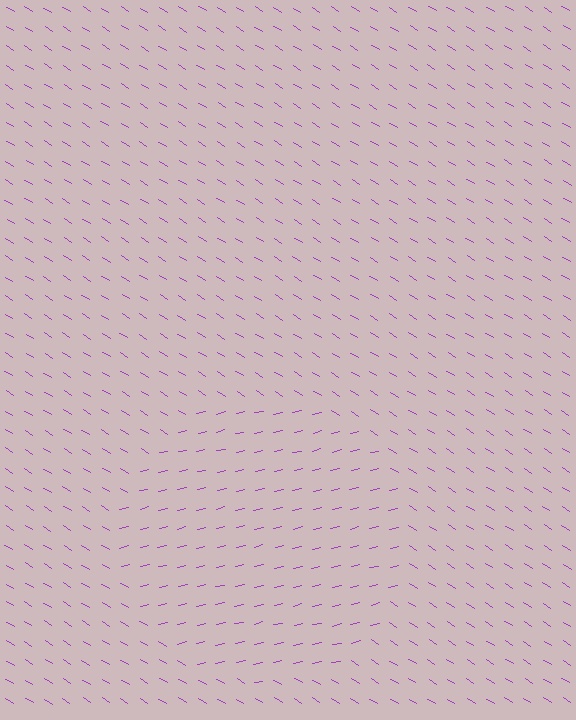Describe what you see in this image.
The image is filled with small purple line segments. A circle region in the image has lines oriented differently from the surrounding lines, creating a visible texture boundary.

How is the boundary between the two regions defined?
The boundary is defined purely by a change in line orientation (approximately 45 degrees difference). All lines are the same color and thickness.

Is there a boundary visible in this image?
Yes, there is a texture boundary formed by a change in line orientation.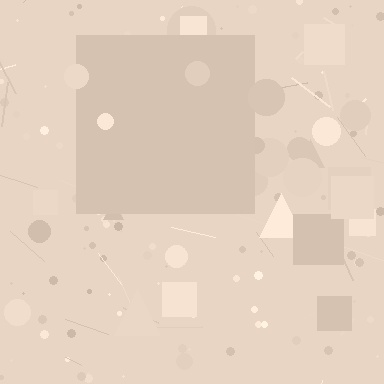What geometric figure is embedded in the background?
A square is embedded in the background.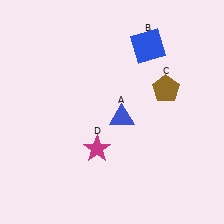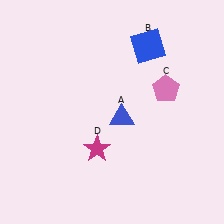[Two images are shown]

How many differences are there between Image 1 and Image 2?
There is 1 difference between the two images.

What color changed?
The pentagon (C) changed from brown in Image 1 to pink in Image 2.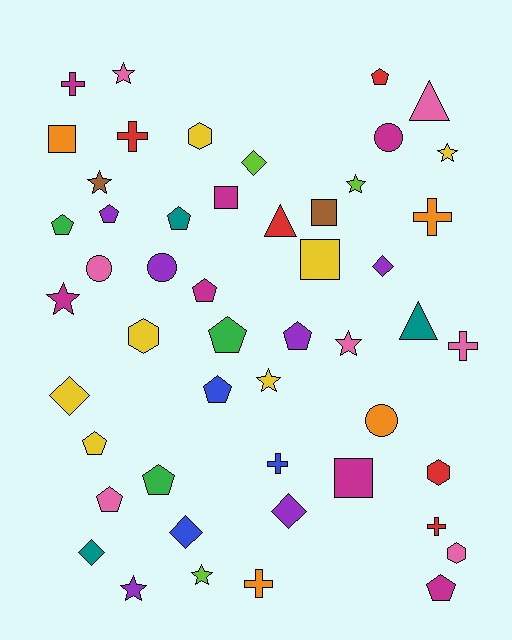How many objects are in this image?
There are 50 objects.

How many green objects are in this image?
There are 3 green objects.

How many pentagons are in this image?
There are 12 pentagons.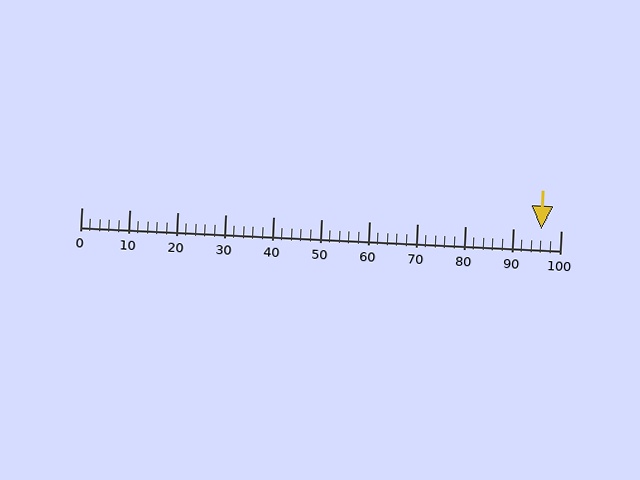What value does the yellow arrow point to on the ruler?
The yellow arrow points to approximately 96.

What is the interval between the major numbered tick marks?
The major tick marks are spaced 10 units apart.